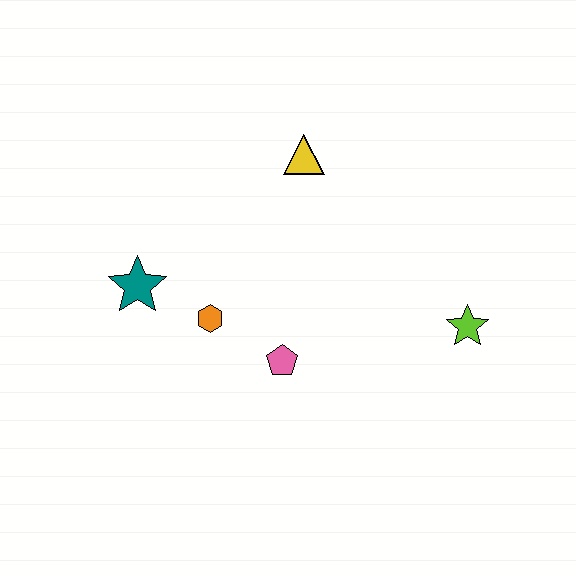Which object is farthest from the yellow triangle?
The lime star is farthest from the yellow triangle.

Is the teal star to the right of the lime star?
No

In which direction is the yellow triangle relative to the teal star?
The yellow triangle is to the right of the teal star.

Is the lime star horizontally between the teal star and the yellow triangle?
No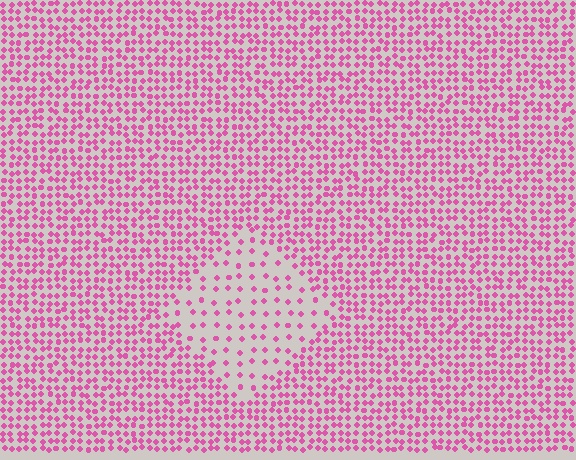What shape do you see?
I see a diamond.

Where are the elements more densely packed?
The elements are more densely packed outside the diamond boundary.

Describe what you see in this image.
The image contains small pink elements arranged at two different densities. A diamond-shaped region is visible where the elements are less densely packed than the surrounding area.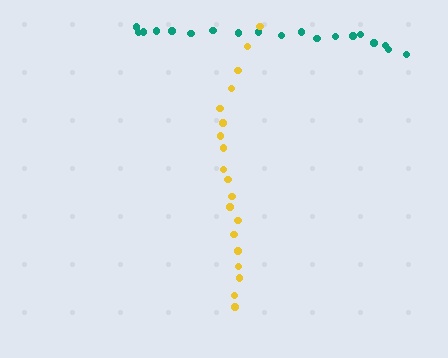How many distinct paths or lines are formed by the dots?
There are 2 distinct paths.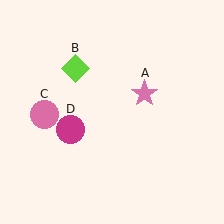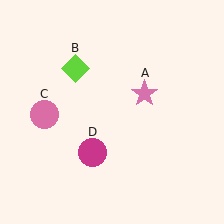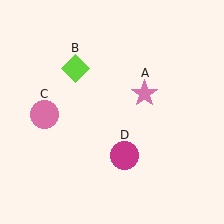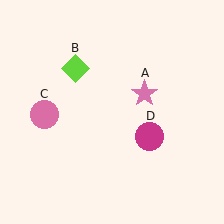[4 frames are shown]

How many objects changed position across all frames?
1 object changed position: magenta circle (object D).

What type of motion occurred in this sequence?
The magenta circle (object D) rotated counterclockwise around the center of the scene.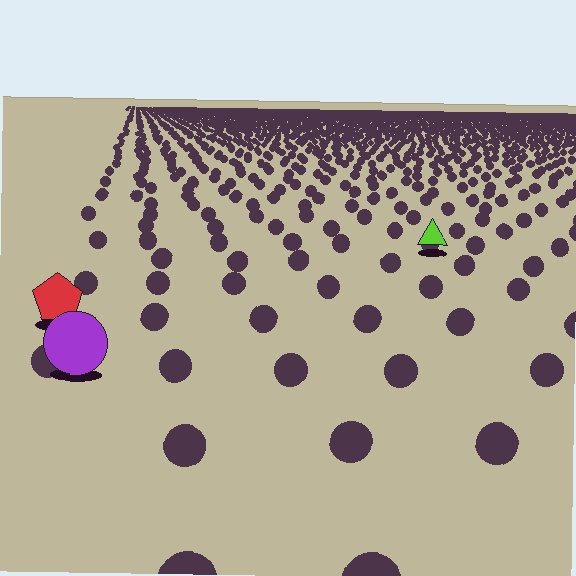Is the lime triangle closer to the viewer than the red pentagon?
No. The red pentagon is closer — you can tell from the texture gradient: the ground texture is coarser near it.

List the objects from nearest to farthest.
From nearest to farthest: the purple circle, the red pentagon, the lime triangle.